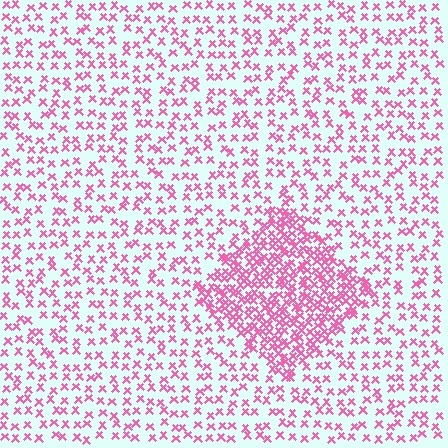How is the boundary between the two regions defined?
The boundary is defined by a change in element density (approximately 2.5x ratio). All elements are the same color, size, and shape.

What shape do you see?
I see a diamond.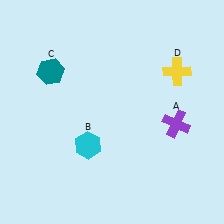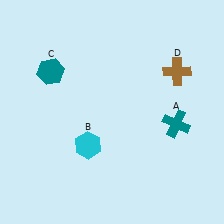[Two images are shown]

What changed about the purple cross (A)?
In Image 1, A is purple. In Image 2, it changed to teal.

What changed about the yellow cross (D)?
In Image 1, D is yellow. In Image 2, it changed to brown.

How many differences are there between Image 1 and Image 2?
There are 2 differences between the two images.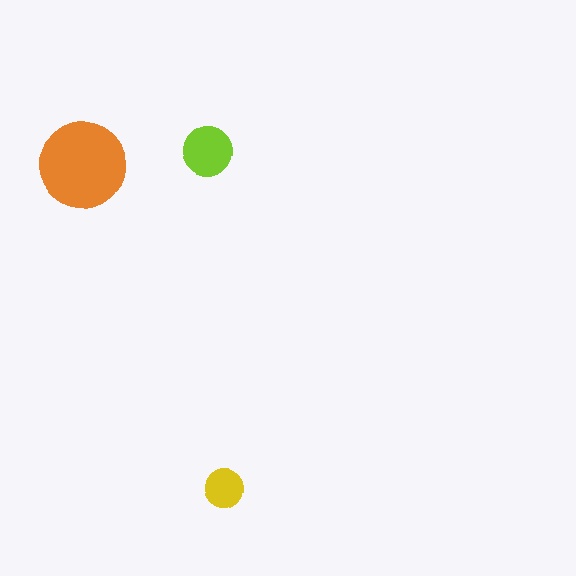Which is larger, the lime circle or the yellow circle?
The lime one.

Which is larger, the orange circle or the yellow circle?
The orange one.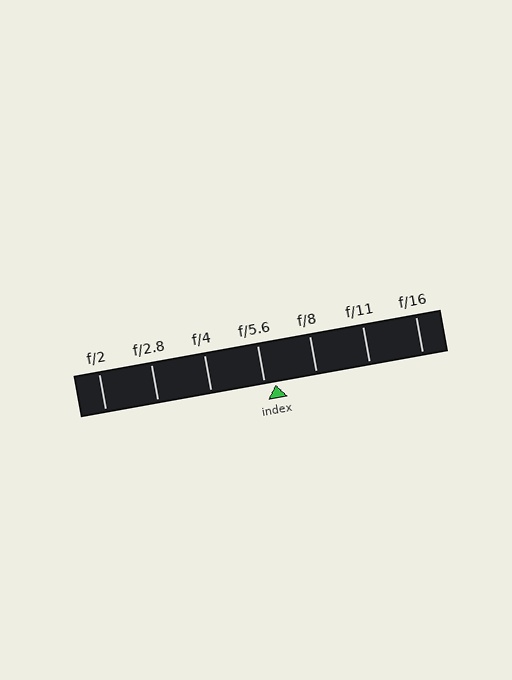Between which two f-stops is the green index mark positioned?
The index mark is between f/5.6 and f/8.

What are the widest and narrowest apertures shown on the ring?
The widest aperture shown is f/2 and the narrowest is f/16.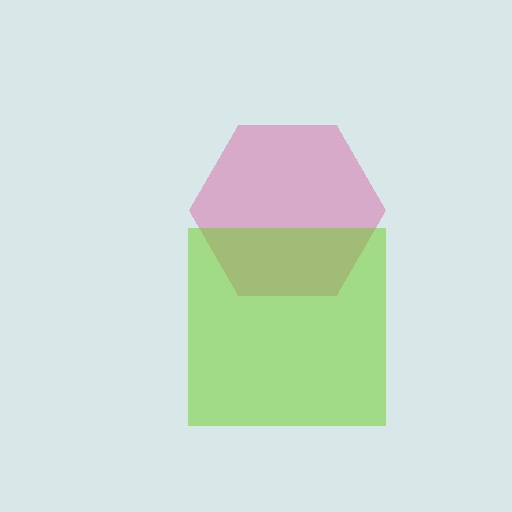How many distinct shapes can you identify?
There are 2 distinct shapes: a pink hexagon, a lime square.